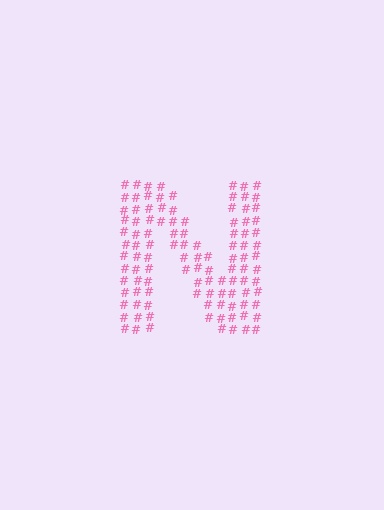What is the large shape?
The large shape is the letter N.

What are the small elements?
The small elements are hash symbols.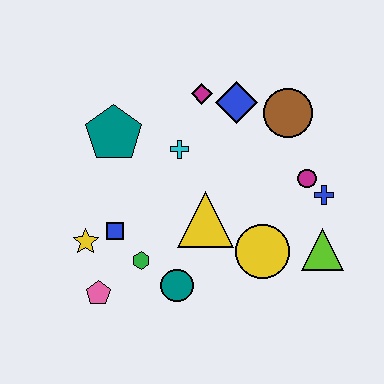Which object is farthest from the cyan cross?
The lime triangle is farthest from the cyan cross.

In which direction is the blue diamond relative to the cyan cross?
The blue diamond is to the right of the cyan cross.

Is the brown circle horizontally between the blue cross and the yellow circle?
Yes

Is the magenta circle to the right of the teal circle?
Yes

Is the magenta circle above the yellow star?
Yes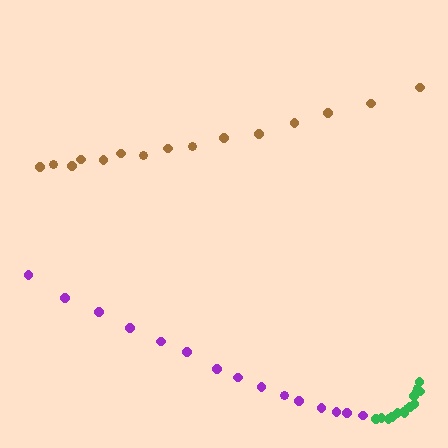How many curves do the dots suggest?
There are 3 distinct paths.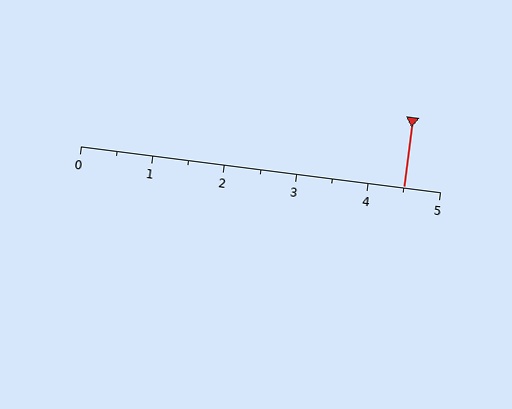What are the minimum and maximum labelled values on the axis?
The axis runs from 0 to 5.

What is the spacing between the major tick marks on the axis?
The major ticks are spaced 1 apart.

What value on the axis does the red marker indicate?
The marker indicates approximately 4.5.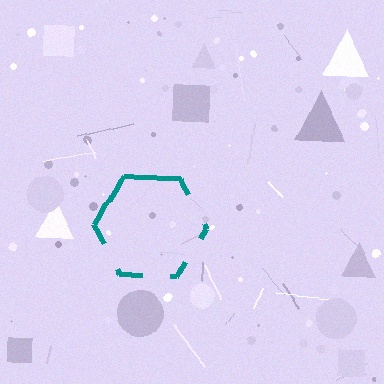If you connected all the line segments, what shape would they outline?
They would outline a hexagon.